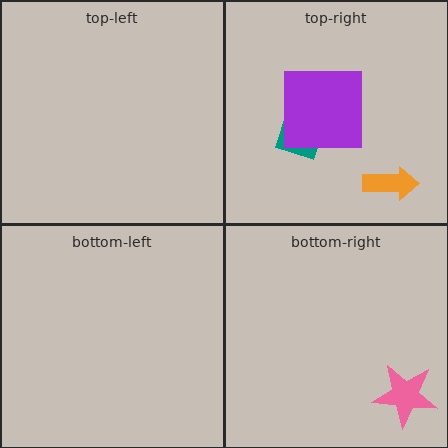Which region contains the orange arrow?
The top-right region.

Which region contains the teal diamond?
The top-right region.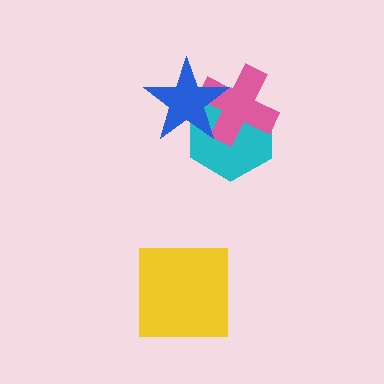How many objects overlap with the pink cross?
2 objects overlap with the pink cross.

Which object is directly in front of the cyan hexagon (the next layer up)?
The pink cross is directly in front of the cyan hexagon.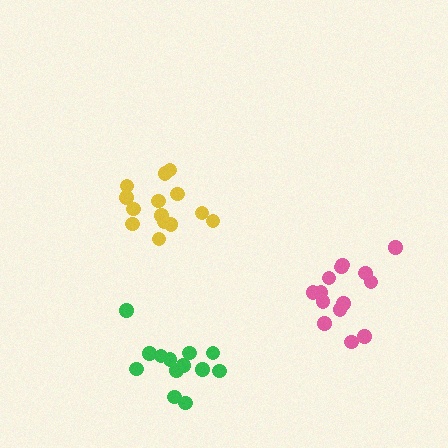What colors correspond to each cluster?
The clusters are colored: yellow, green, pink.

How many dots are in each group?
Group 1: 14 dots, Group 2: 13 dots, Group 3: 15 dots (42 total).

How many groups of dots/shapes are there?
There are 3 groups.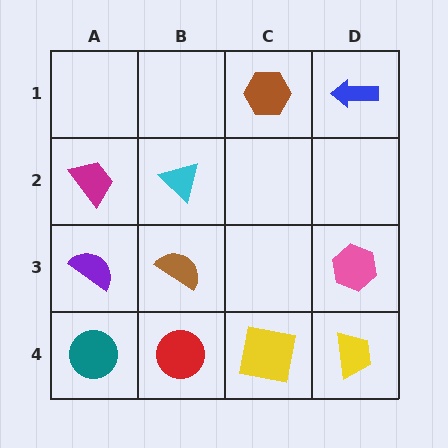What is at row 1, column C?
A brown hexagon.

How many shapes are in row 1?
2 shapes.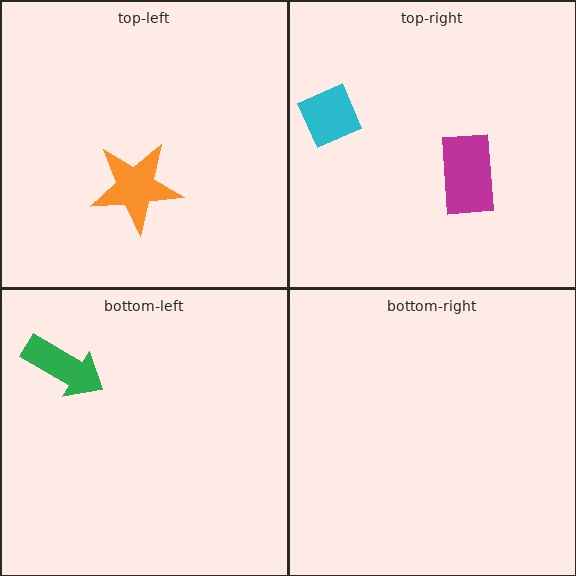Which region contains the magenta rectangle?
The top-right region.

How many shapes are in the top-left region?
1.